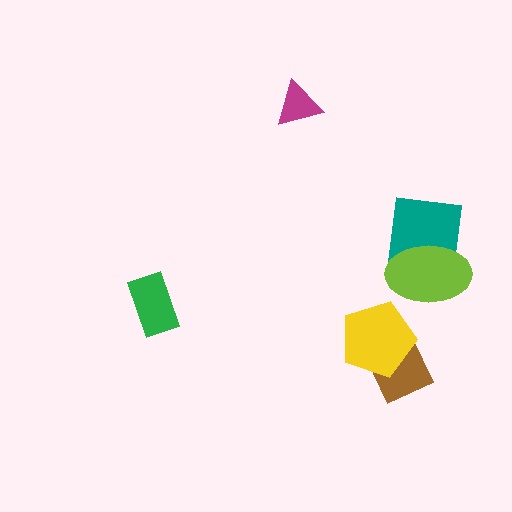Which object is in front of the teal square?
The lime ellipse is in front of the teal square.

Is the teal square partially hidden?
Yes, it is partially covered by another shape.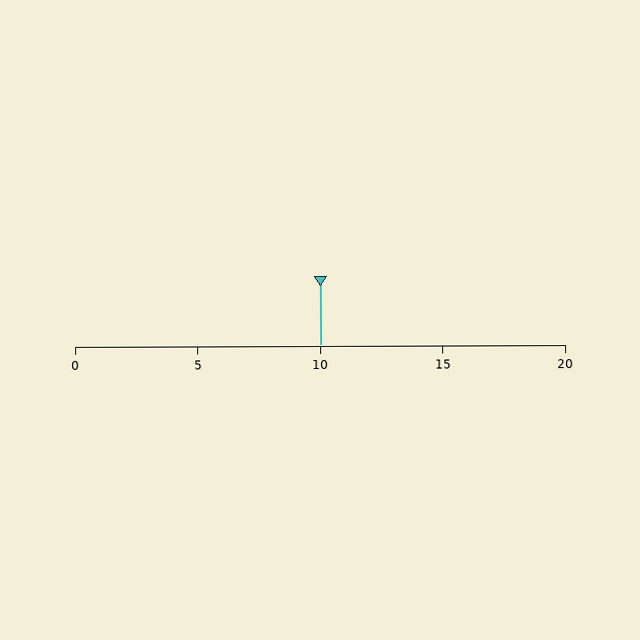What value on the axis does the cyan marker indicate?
The marker indicates approximately 10.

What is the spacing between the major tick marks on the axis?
The major ticks are spaced 5 apart.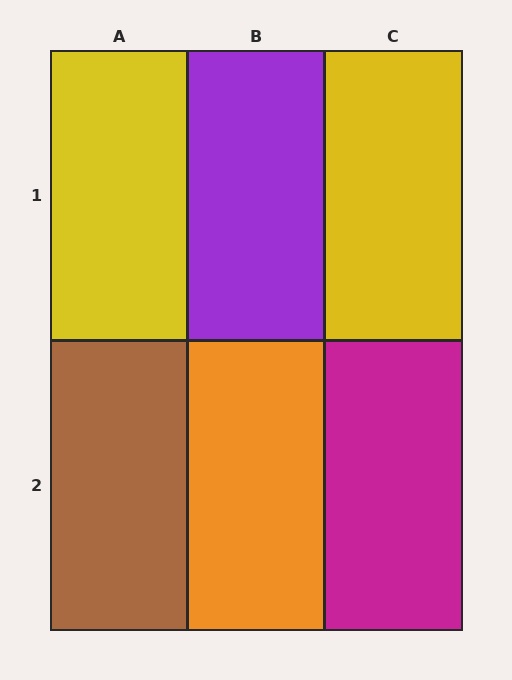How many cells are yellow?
2 cells are yellow.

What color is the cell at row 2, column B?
Orange.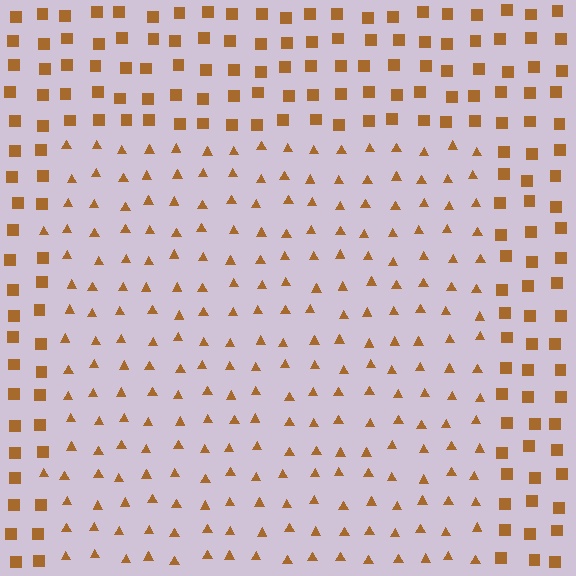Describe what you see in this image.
The image is filled with small brown elements arranged in a uniform grid. A rectangle-shaped region contains triangles, while the surrounding area contains squares. The boundary is defined purely by the change in element shape.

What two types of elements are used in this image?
The image uses triangles inside the rectangle region and squares outside it.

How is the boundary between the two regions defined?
The boundary is defined by a change in element shape: triangles inside vs. squares outside. All elements share the same color and spacing.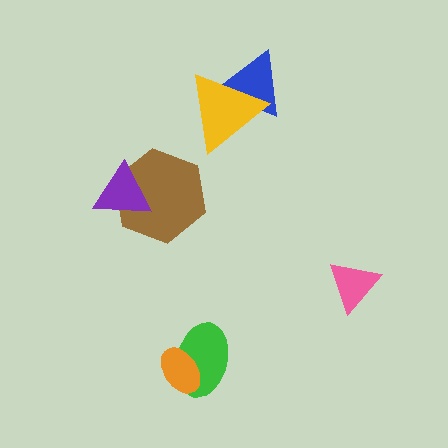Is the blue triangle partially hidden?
Yes, it is partially covered by another shape.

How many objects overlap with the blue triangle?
1 object overlaps with the blue triangle.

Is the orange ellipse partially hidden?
No, no other shape covers it.